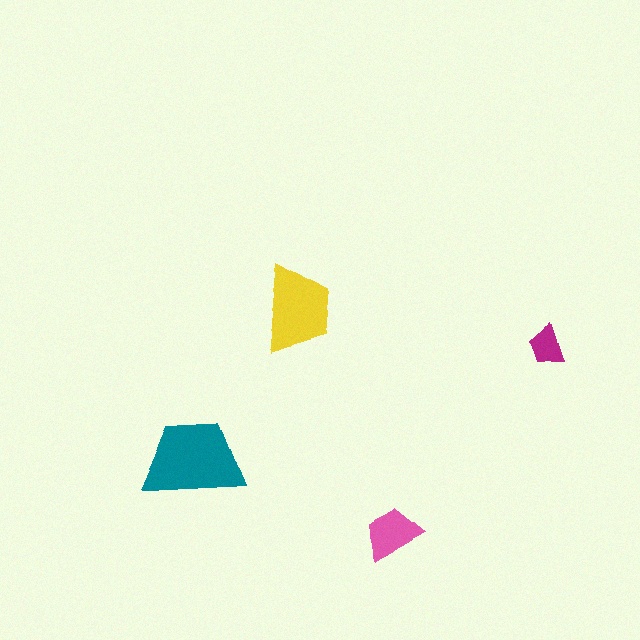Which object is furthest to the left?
The teal trapezoid is leftmost.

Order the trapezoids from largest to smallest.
the teal one, the yellow one, the pink one, the magenta one.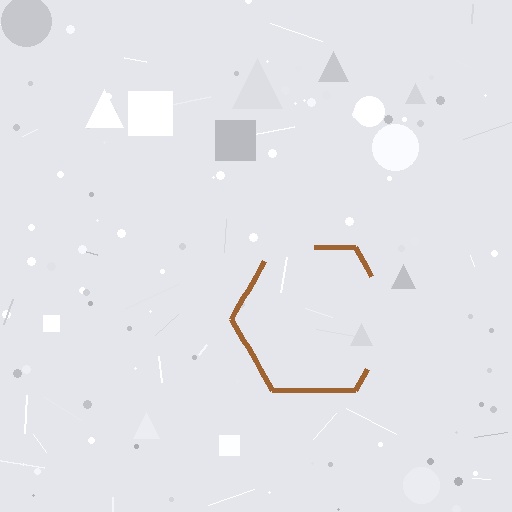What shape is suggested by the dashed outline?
The dashed outline suggests a hexagon.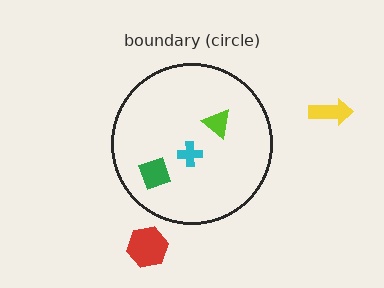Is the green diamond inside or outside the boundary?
Inside.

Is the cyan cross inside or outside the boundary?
Inside.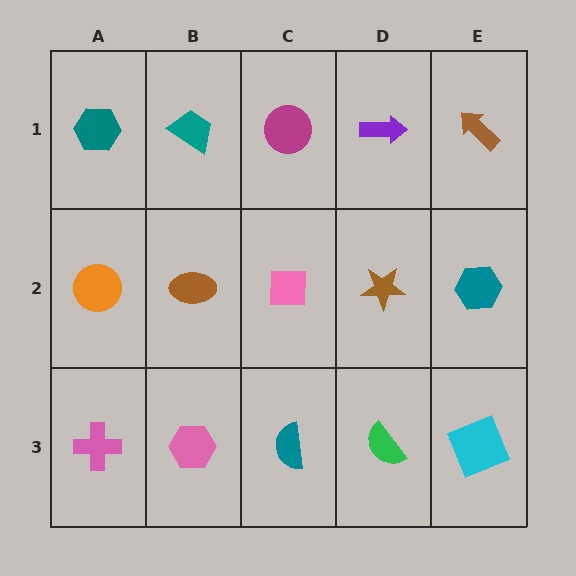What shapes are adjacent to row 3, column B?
A brown ellipse (row 2, column B), a pink cross (row 3, column A), a teal semicircle (row 3, column C).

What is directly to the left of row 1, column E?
A purple arrow.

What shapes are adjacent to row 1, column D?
A brown star (row 2, column D), a magenta circle (row 1, column C), a brown arrow (row 1, column E).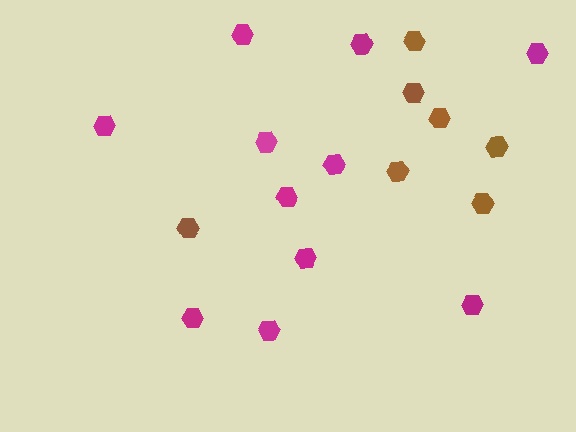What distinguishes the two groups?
There are 2 groups: one group of brown hexagons (7) and one group of magenta hexagons (11).